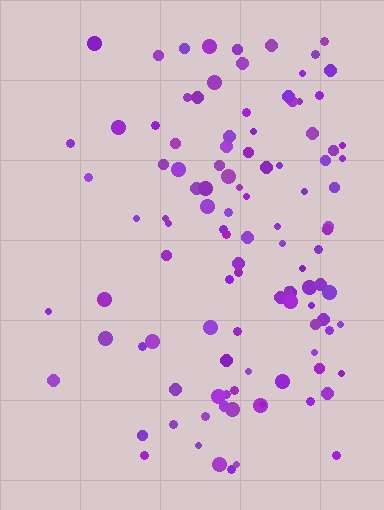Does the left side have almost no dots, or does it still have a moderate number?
Still a moderate number, just noticeably fewer than the right.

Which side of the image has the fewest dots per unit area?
The left.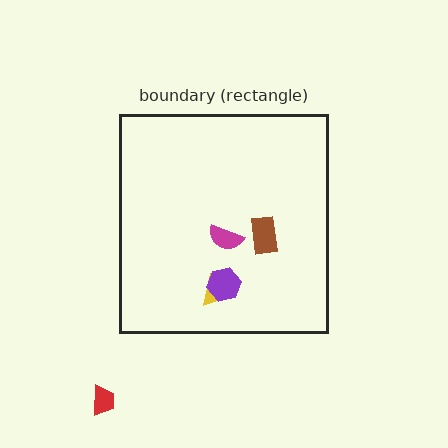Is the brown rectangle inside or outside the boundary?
Inside.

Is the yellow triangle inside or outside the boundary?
Inside.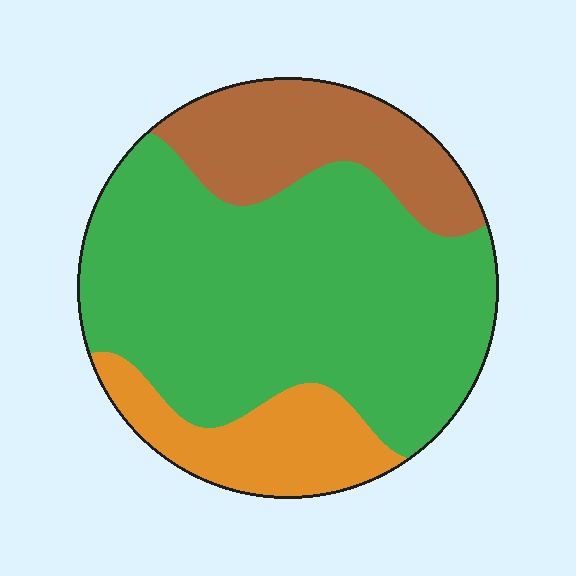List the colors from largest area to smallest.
From largest to smallest: green, brown, orange.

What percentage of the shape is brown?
Brown covers roughly 20% of the shape.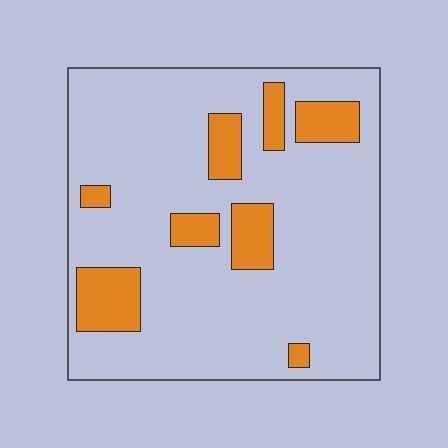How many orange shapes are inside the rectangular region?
8.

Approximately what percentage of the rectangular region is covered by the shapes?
Approximately 15%.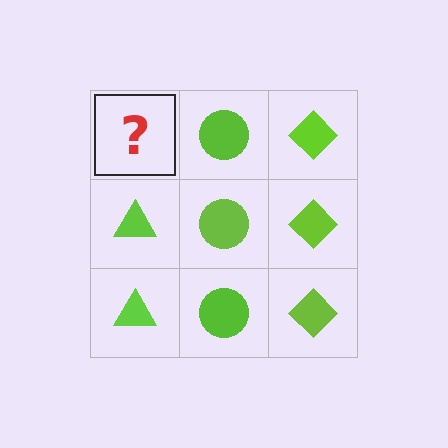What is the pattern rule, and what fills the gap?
The rule is that each column has a consistent shape. The gap should be filled with a lime triangle.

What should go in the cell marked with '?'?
The missing cell should contain a lime triangle.